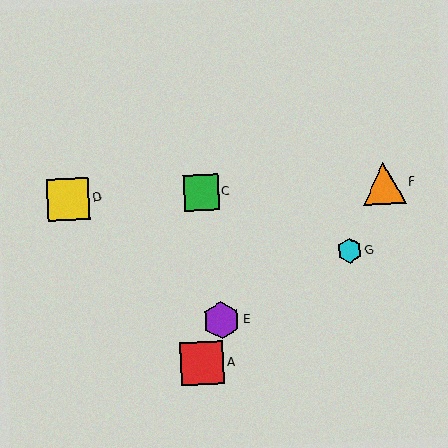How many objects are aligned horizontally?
4 objects (B, C, D, F) are aligned horizontally.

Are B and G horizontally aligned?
No, B is at y≈193 and G is at y≈251.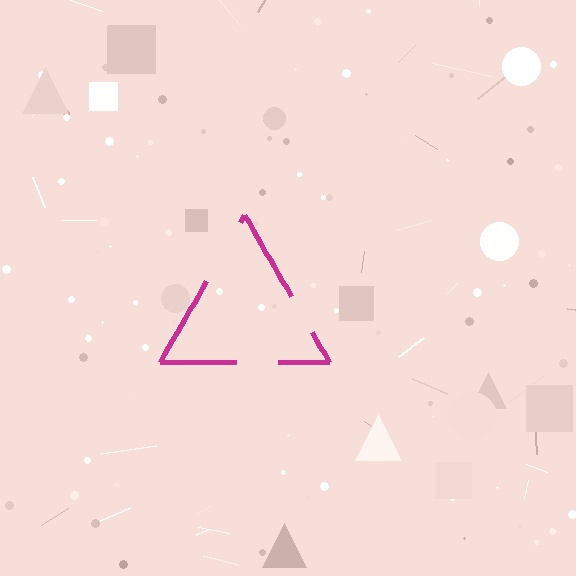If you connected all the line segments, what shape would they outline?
They would outline a triangle.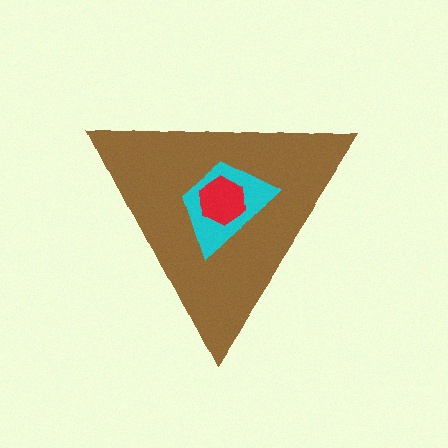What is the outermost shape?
The brown triangle.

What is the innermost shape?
The red hexagon.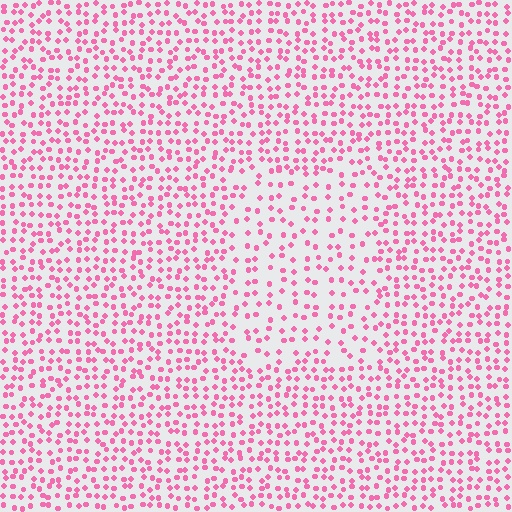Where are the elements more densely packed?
The elements are more densely packed outside the rectangle boundary.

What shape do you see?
I see a rectangle.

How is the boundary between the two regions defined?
The boundary is defined by a change in element density (approximately 1.7x ratio). All elements are the same color, size, and shape.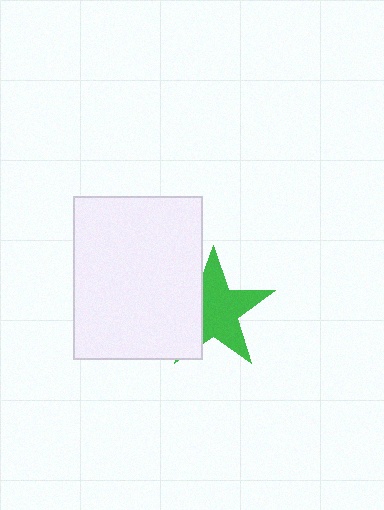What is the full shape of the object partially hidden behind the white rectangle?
The partially hidden object is a green star.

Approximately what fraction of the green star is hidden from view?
Roughly 35% of the green star is hidden behind the white rectangle.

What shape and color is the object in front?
The object in front is a white rectangle.